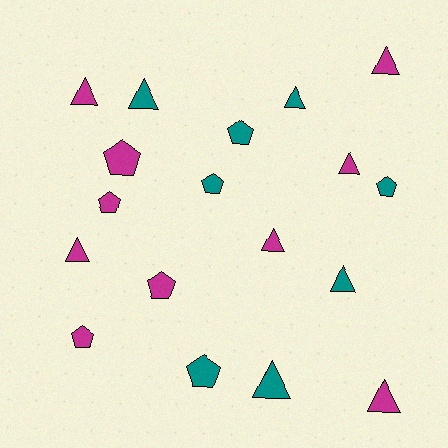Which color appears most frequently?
Magenta, with 10 objects.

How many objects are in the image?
There are 18 objects.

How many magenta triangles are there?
There are 6 magenta triangles.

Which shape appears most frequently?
Triangle, with 10 objects.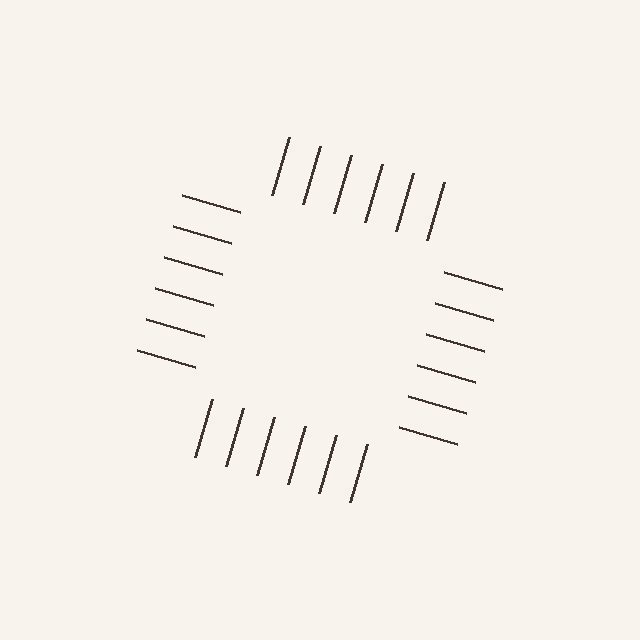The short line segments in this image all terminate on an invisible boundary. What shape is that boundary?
An illusory square — the line segments terminate on its edges but no continuous stroke is drawn.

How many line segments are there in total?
24 — 6 along each of the 4 edges.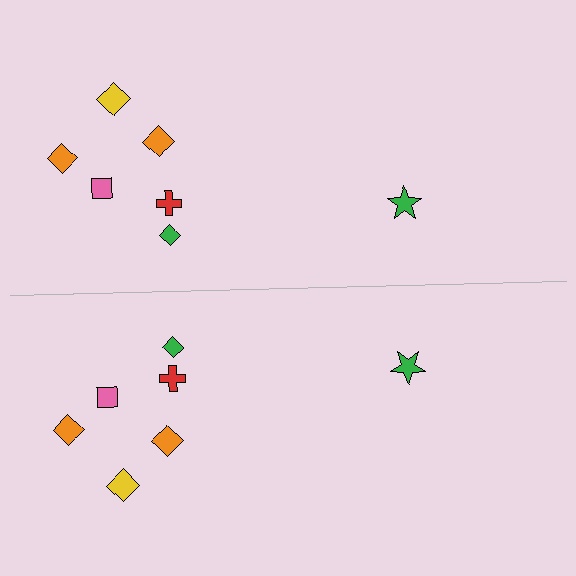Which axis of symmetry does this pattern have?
The pattern has a horizontal axis of symmetry running through the center of the image.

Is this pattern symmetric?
Yes, this pattern has bilateral (reflection) symmetry.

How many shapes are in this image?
There are 14 shapes in this image.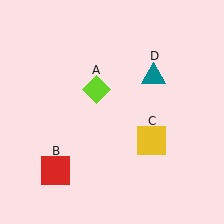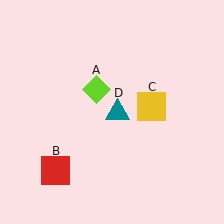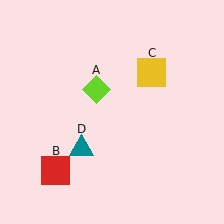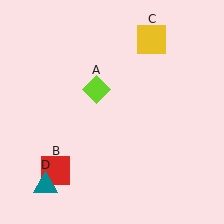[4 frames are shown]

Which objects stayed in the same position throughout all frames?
Lime diamond (object A) and red square (object B) remained stationary.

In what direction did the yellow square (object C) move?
The yellow square (object C) moved up.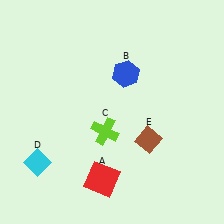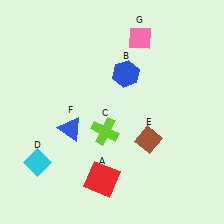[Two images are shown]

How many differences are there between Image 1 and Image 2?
There are 2 differences between the two images.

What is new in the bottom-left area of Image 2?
A blue triangle (F) was added in the bottom-left area of Image 2.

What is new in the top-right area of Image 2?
A pink diamond (G) was added in the top-right area of Image 2.